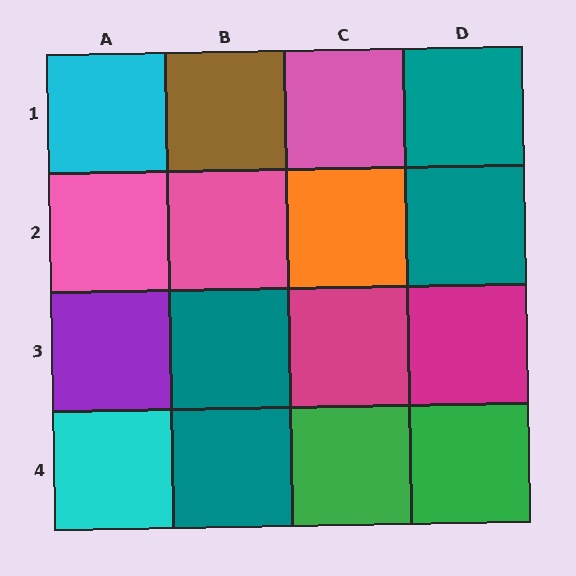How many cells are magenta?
2 cells are magenta.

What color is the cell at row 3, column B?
Teal.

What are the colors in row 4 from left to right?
Cyan, teal, green, green.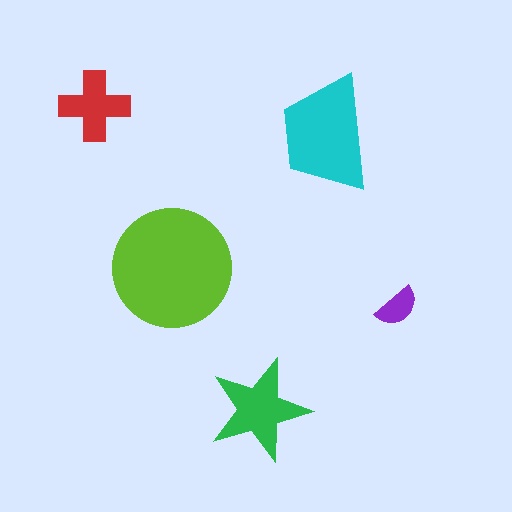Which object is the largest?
The lime circle.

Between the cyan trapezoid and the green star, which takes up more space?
The cyan trapezoid.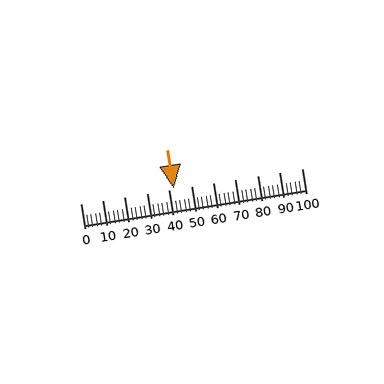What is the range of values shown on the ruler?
The ruler shows values from 0 to 100.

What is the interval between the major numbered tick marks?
The major tick marks are spaced 10 units apart.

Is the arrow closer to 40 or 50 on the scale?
The arrow is closer to 40.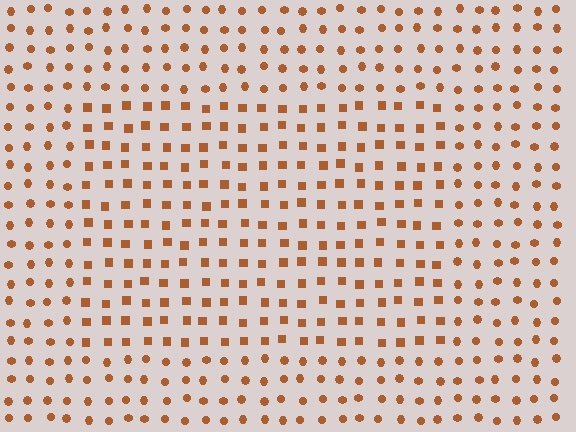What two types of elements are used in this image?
The image uses squares inside the rectangle region and circles outside it.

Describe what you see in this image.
The image is filled with small brown elements arranged in a uniform grid. A rectangle-shaped region contains squares, while the surrounding area contains circles. The boundary is defined purely by the change in element shape.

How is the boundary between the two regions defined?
The boundary is defined by a change in element shape: squares inside vs. circles outside. All elements share the same color and spacing.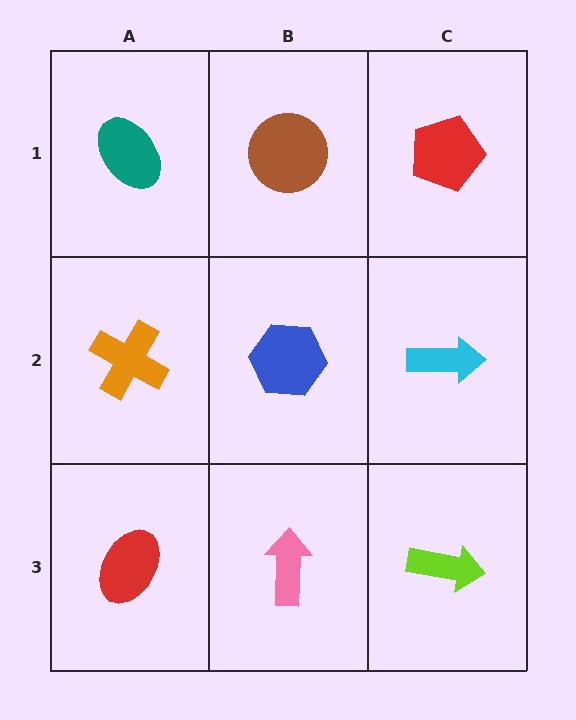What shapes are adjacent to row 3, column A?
An orange cross (row 2, column A), a pink arrow (row 3, column B).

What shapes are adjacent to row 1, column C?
A cyan arrow (row 2, column C), a brown circle (row 1, column B).